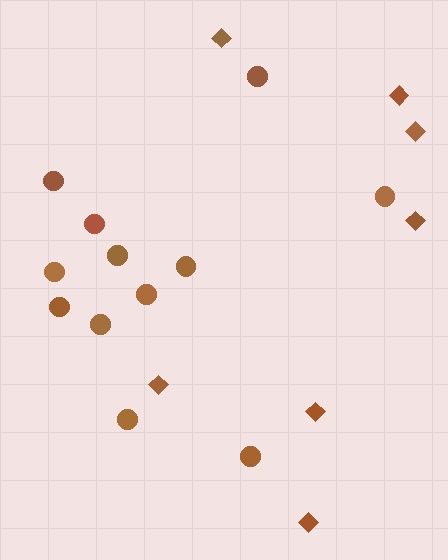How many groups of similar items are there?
There are 2 groups: one group of diamonds (7) and one group of circles (12).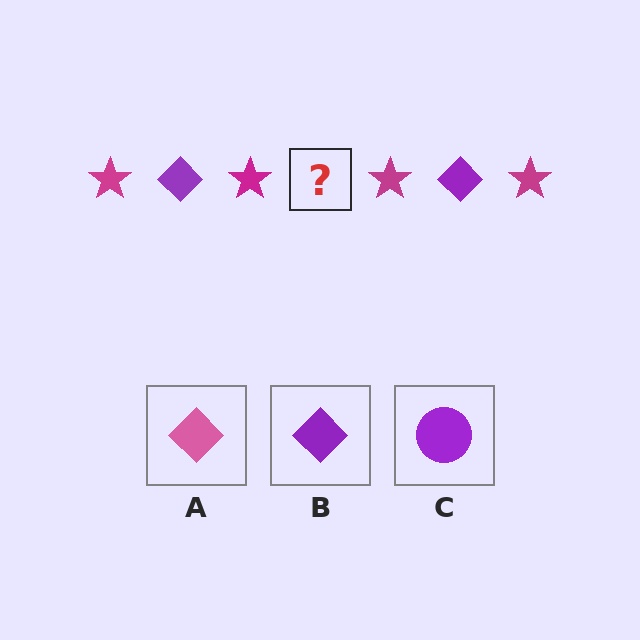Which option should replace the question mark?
Option B.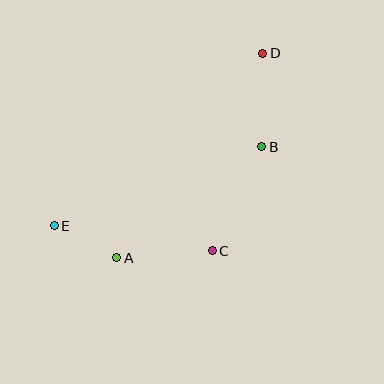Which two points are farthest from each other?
Points D and E are farthest from each other.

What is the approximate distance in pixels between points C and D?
The distance between C and D is approximately 204 pixels.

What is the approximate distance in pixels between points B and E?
The distance between B and E is approximately 222 pixels.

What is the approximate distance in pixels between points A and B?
The distance between A and B is approximately 183 pixels.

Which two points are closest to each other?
Points A and E are closest to each other.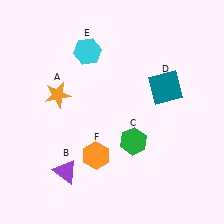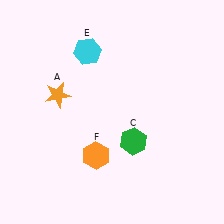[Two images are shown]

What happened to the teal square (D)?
The teal square (D) was removed in Image 2. It was in the top-right area of Image 1.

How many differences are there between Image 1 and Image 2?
There are 2 differences between the two images.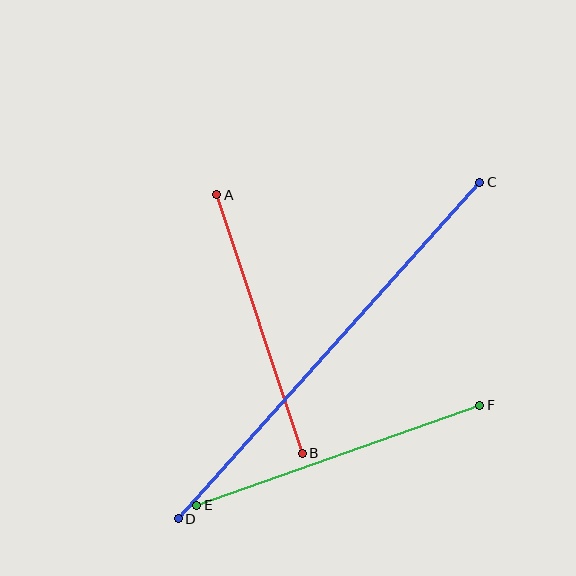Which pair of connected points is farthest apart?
Points C and D are farthest apart.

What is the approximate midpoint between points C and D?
The midpoint is at approximately (329, 351) pixels.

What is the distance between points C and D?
The distance is approximately 452 pixels.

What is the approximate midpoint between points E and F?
The midpoint is at approximately (338, 455) pixels.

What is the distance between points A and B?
The distance is approximately 273 pixels.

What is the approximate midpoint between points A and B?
The midpoint is at approximately (259, 324) pixels.